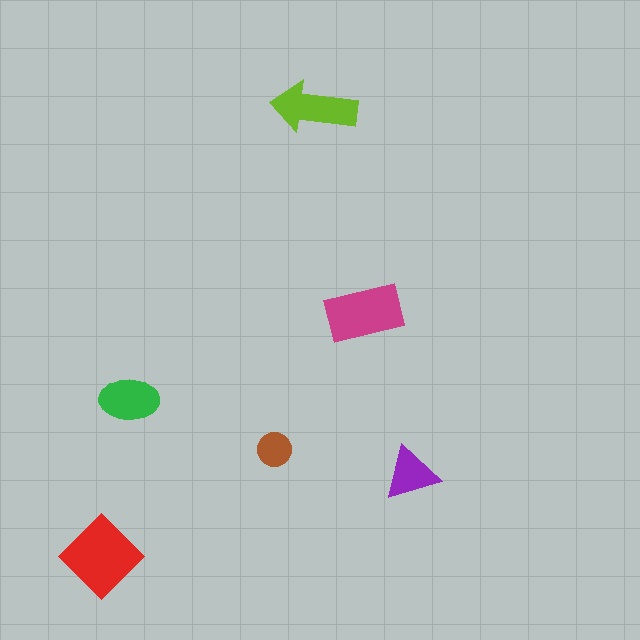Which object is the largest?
The red diamond.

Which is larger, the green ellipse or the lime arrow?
The lime arrow.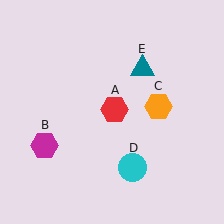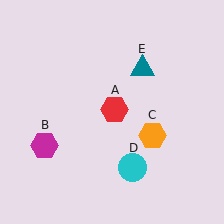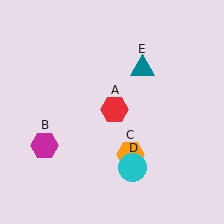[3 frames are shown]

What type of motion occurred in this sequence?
The orange hexagon (object C) rotated clockwise around the center of the scene.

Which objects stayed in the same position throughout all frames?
Red hexagon (object A) and magenta hexagon (object B) and cyan circle (object D) and teal triangle (object E) remained stationary.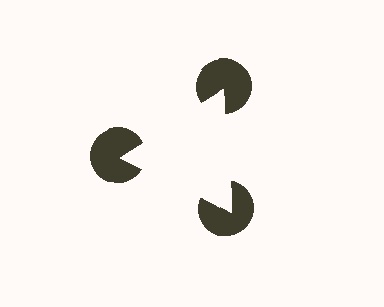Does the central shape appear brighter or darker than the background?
It typically appears slightly brighter than the background, even though no actual brightness change is drawn.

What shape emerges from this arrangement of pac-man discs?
An illusory triangle — its edges are inferred from the aligned wedge cuts in the pac-man discs, not physically drawn.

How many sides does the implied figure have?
3 sides.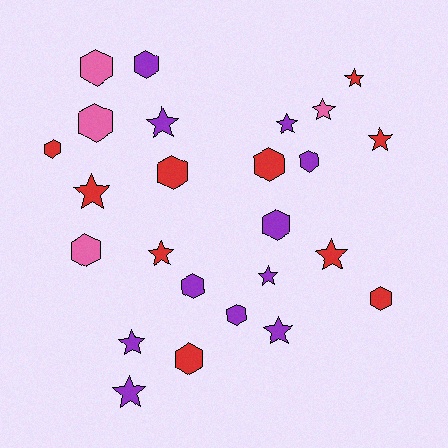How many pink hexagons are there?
There are 3 pink hexagons.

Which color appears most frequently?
Purple, with 11 objects.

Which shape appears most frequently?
Hexagon, with 13 objects.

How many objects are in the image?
There are 25 objects.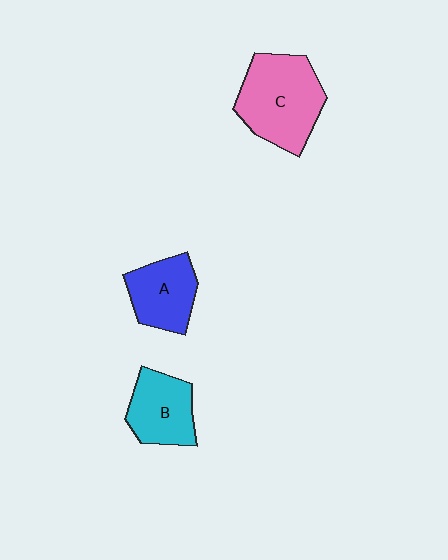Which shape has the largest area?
Shape C (pink).